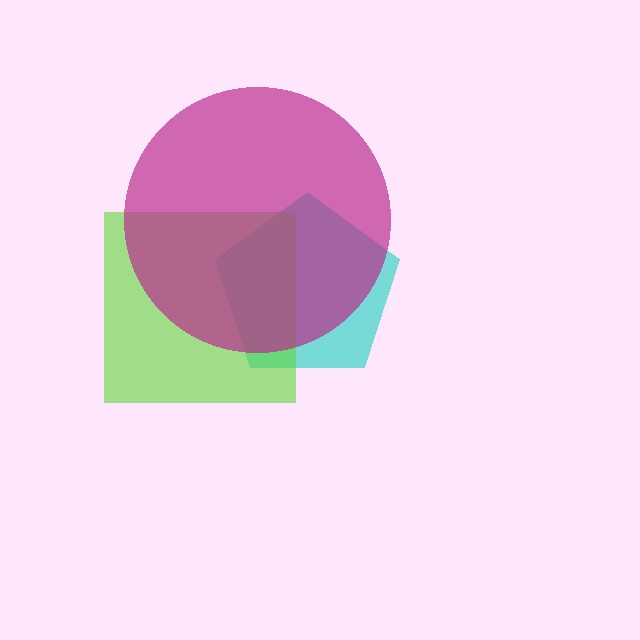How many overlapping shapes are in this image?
There are 3 overlapping shapes in the image.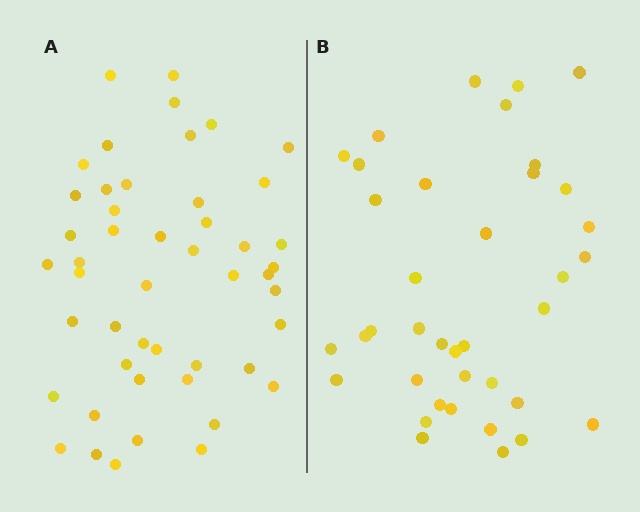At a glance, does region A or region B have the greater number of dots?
Region A (the left region) has more dots.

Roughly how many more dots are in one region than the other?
Region A has roughly 10 or so more dots than region B.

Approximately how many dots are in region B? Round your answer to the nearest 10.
About 40 dots. (The exact count is 38, which rounds to 40.)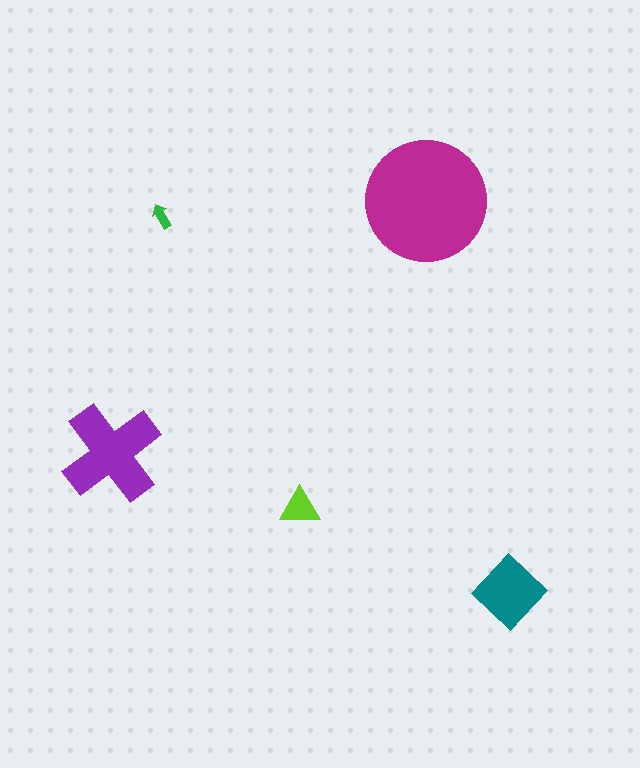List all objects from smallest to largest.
The green arrow, the lime triangle, the teal diamond, the purple cross, the magenta circle.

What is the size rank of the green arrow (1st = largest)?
5th.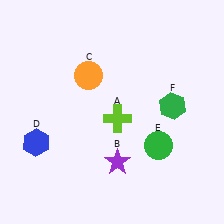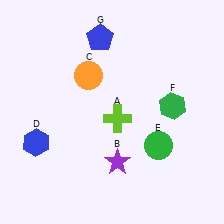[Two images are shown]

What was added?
A blue pentagon (G) was added in Image 2.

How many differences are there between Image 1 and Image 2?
There is 1 difference between the two images.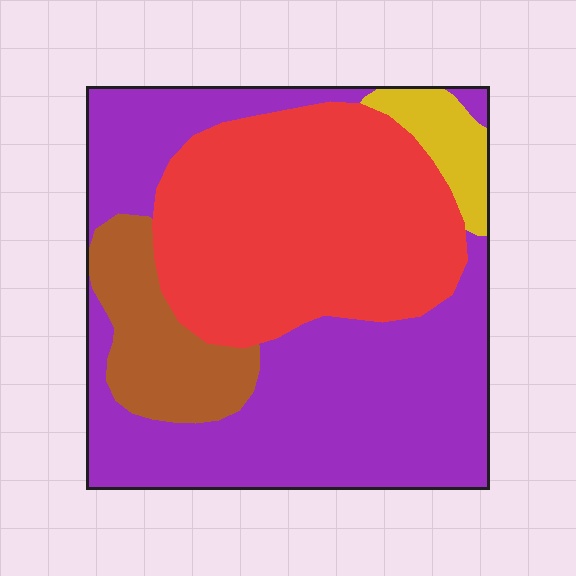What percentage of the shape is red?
Red covers 37% of the shape.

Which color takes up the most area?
Purple, at roughly 45%.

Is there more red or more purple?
Purple.